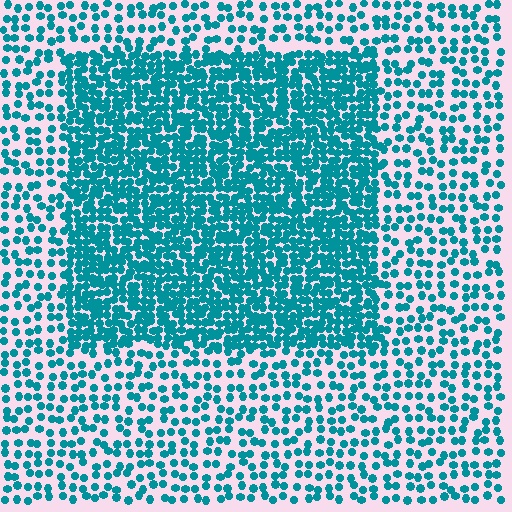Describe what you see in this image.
The image contains small teal elements arranged at two different densities. A rectangle-shaped region is visible where the elements are more densely packed than the surrounding area.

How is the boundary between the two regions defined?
The boundary is defined by a change in element density (approximately 2.3x ratio). All elements are the same color, size, and shape.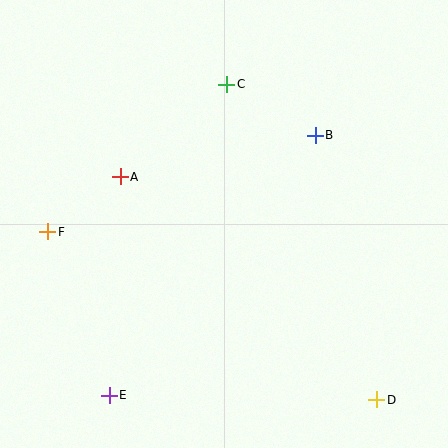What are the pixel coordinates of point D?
Point D is at (377, 400).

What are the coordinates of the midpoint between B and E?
The midpoint between B and E is at (212, 265).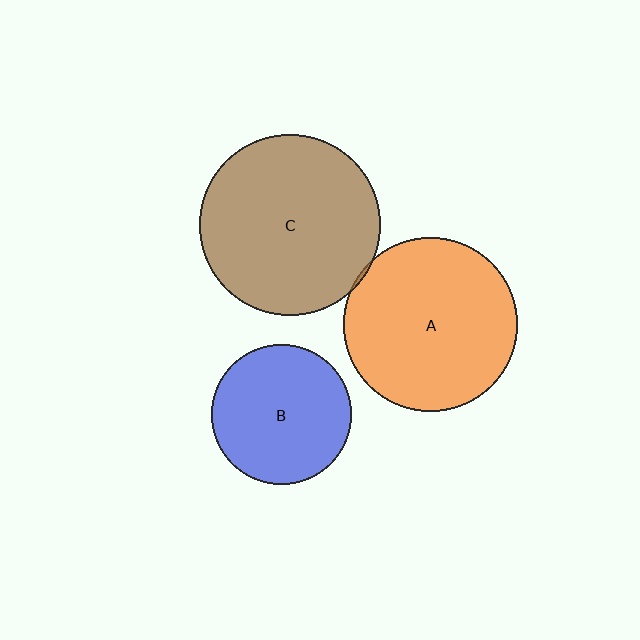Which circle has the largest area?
Circle C (brown).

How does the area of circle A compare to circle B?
Approximately 1.6 times.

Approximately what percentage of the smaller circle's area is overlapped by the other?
Approximately 5%.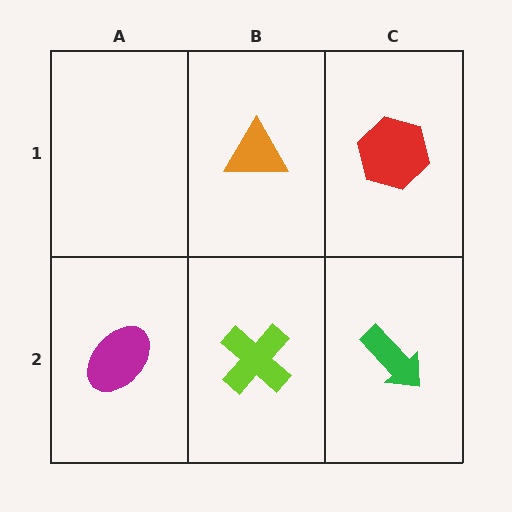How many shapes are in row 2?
3 shapes.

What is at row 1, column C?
A red hexagon.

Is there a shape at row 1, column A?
No, that cell is empty.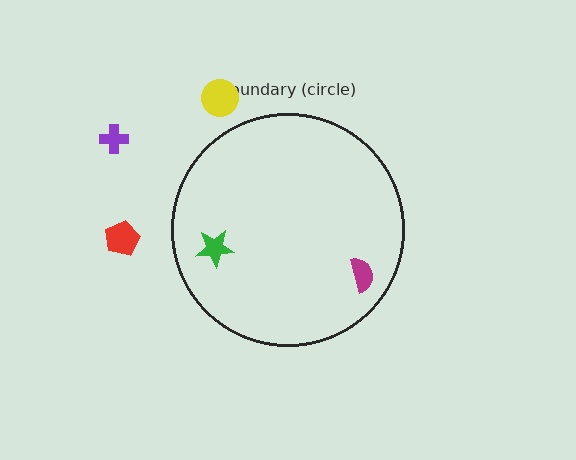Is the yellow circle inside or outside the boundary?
Outside.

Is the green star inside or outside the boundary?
Inside.